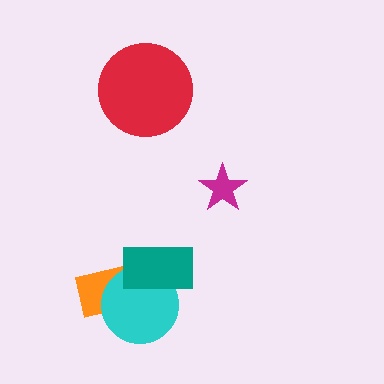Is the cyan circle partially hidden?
Yes, it is partially covered by another shape.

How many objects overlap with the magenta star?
0 objects overlap with the magenta star.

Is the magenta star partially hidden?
No, no other shape covers it.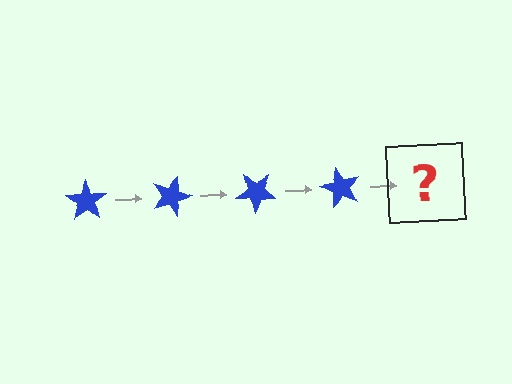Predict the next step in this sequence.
The next step is a blue star rotated 80 degrees.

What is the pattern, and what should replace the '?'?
The pattern is that the star rotates 20 degrees each step. The '?' should be a blue star rotated 80 degrees.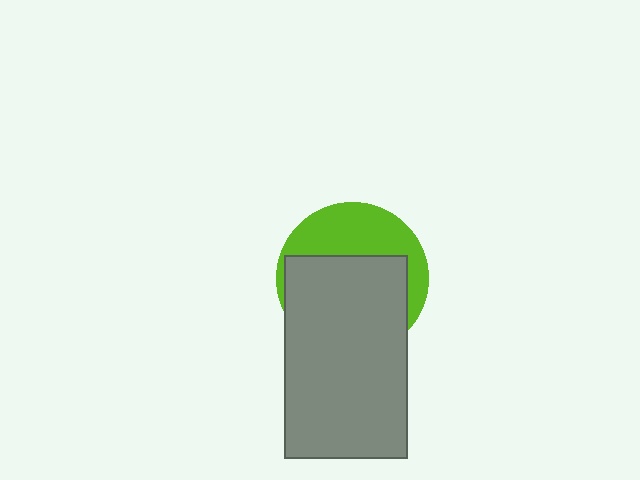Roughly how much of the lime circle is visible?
A small part of it is visible (roughly 40%).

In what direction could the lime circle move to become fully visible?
The lime circle could move up. That would shift it out from behind the gray rectangle entirely.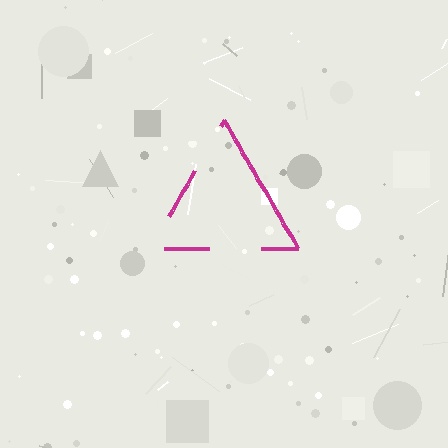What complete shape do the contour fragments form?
The contour fragments form a triangle.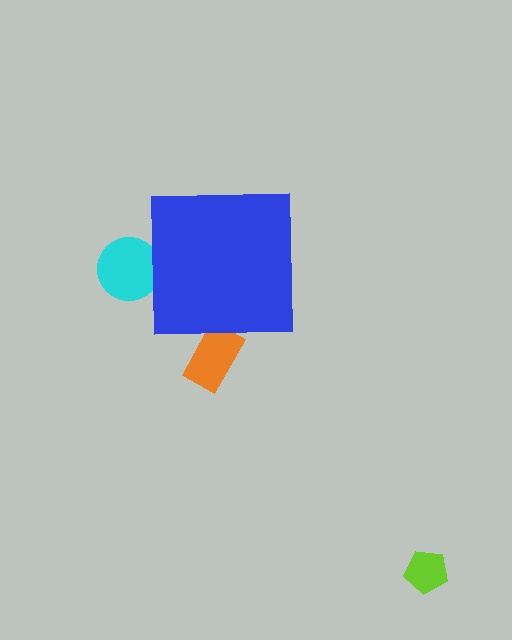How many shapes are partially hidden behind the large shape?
2 shapes are partially hidden.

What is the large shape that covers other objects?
A blue square.